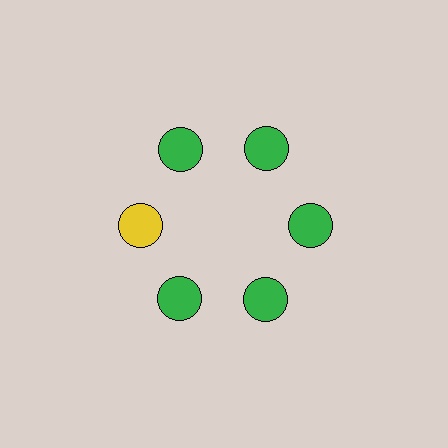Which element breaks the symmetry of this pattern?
The yellow circle at roughly the 9 o'clock position breaks the symmetry. All other shapes are green circles.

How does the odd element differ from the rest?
It has a different color: yellow instead of green.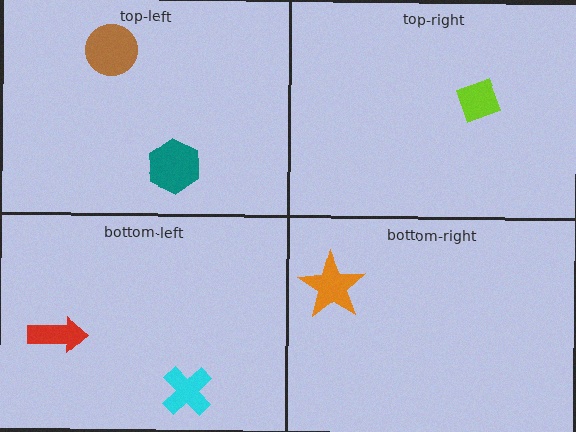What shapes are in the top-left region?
The teal hexagon, the brown circle.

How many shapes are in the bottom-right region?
1.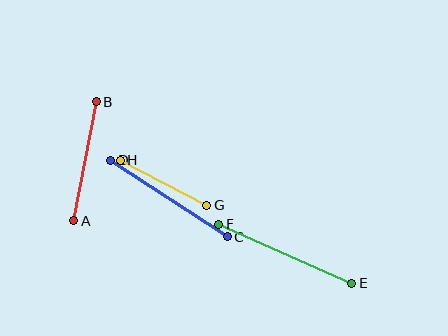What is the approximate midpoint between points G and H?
The midpoint is at approximately (164, 183) pixels.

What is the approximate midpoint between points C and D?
The midpoint is at approximately (169, 199) pixels.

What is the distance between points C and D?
The distance is approximately 139 pixels.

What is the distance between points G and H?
The distance is approximately 97 pixels.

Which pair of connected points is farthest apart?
Points E and F are farthest apart.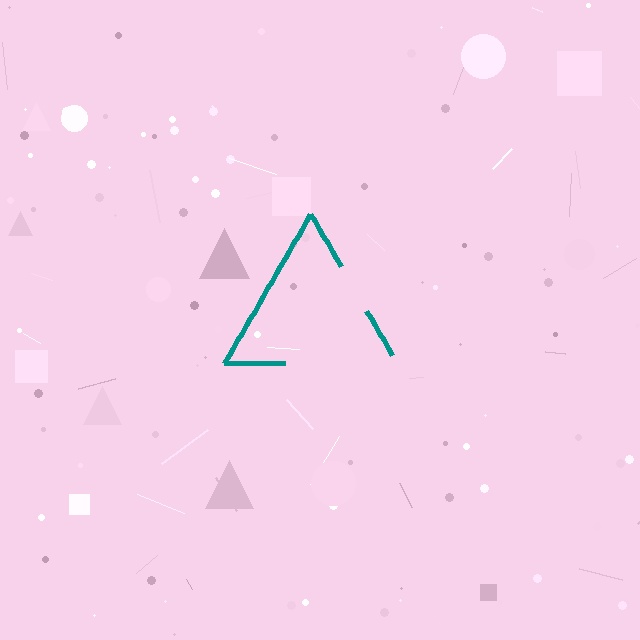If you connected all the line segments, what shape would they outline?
They would outline a triangle.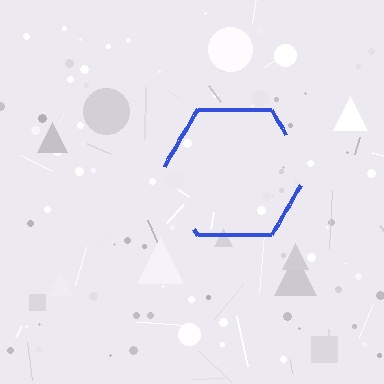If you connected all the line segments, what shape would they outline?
They would outline a hexagon.